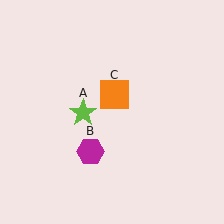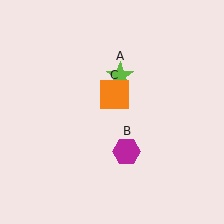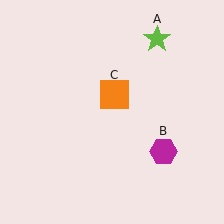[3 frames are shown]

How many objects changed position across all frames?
2 objects changed position: lime star (object A), magenta hexagon (object B).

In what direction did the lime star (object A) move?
The lime star (object A) moved up and to the right.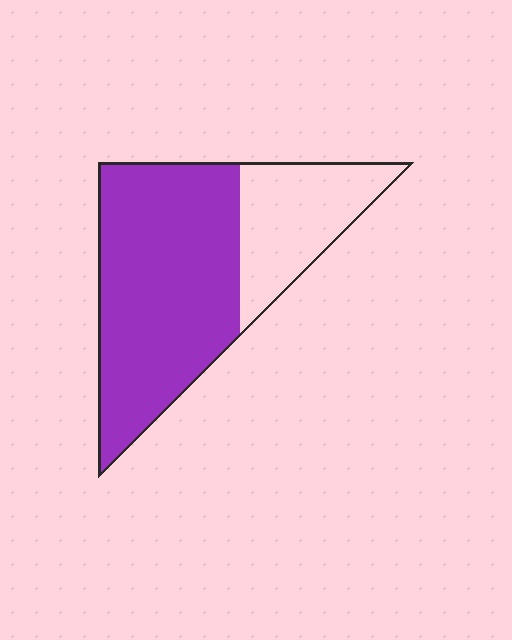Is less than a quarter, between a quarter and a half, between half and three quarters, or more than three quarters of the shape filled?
Between half and three quarters.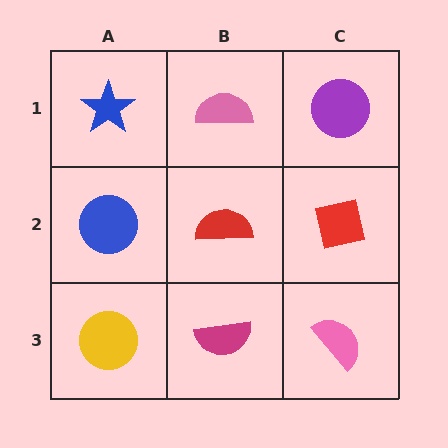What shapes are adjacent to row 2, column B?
A pink semicircle (row 1, column B), a magenta semicircle (row 3, column B), a blue circle (row 2, column A), a red square (row 2, column C).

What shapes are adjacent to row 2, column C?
A purple circle (row 1, column C), a pink semicircle (row 3, column C), a red semicircle (row 2, column B).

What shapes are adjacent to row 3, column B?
A red semicircle (row 2, column B), a yellow circle (row 3, column A), a pink semicircle (row 3, column C).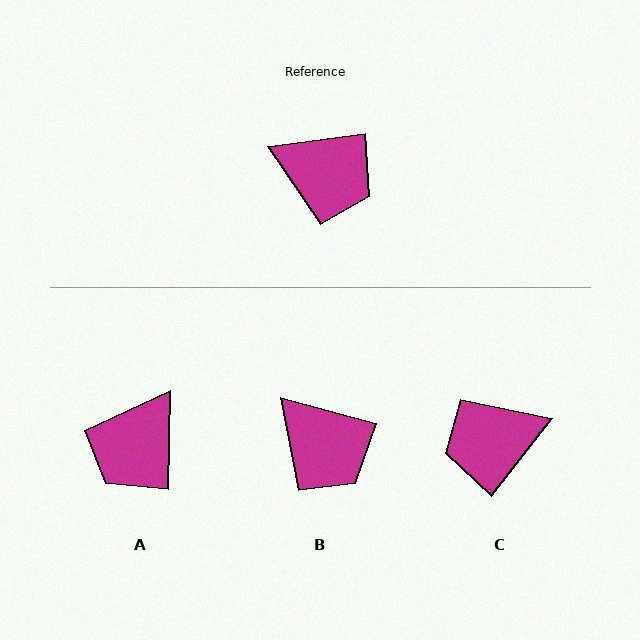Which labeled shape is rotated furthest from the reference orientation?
C, about 136 degrees away.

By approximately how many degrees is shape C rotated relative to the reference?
Approximately 136 degrees clockwise.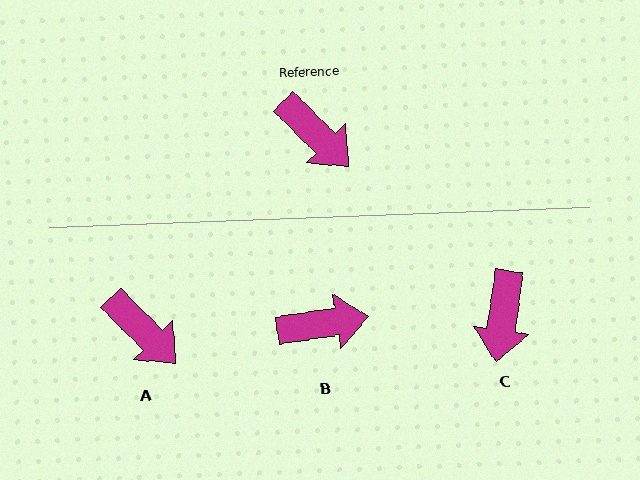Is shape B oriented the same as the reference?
No, it is off by about 54 degrees.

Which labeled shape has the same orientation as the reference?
A.